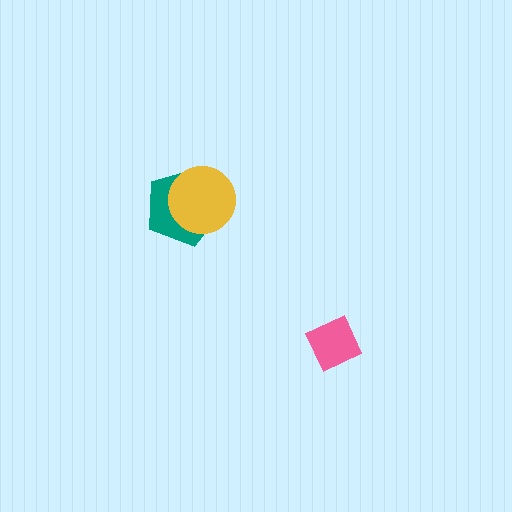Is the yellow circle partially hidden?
No, no other shape covers it.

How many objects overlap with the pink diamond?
0 objects overlap with the pink diamond.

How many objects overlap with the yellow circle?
1 object overlaps with the yellow circle.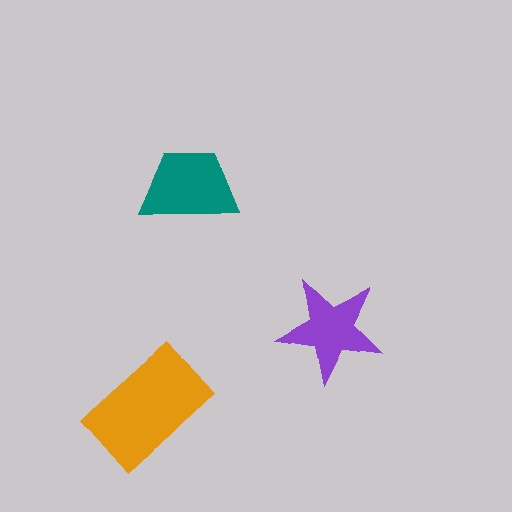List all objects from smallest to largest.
The purple star, the teal trapezoid, the orange rectangle.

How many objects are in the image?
There are 3 objects in the image.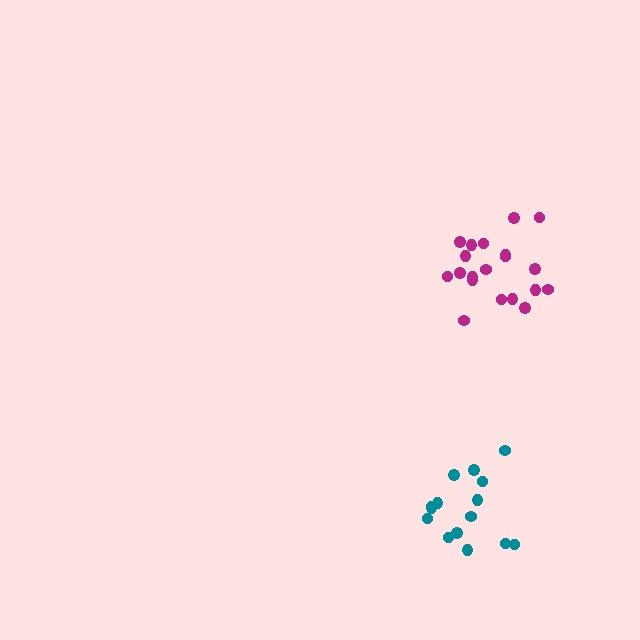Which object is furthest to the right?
The magenta cluster is rightmost.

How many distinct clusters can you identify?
There are 2 distinct clusters.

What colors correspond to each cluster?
The clusters are colored: teal, magenta.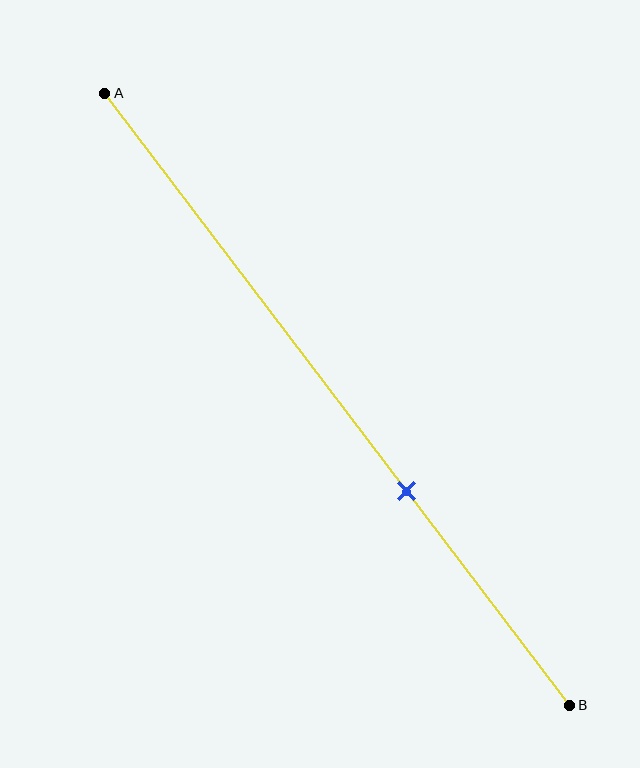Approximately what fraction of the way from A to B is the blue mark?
The blue mark is approximately 65% of the way from A to B.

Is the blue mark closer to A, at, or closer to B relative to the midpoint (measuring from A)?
The blue mark is closer to point B than the midpoint of segment AB.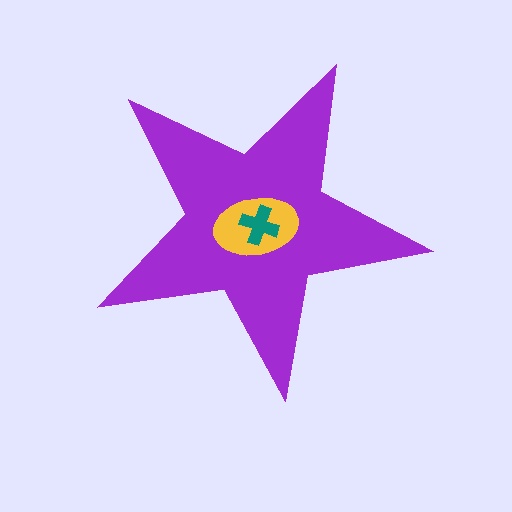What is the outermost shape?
The purple star.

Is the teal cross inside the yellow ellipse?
Yes.